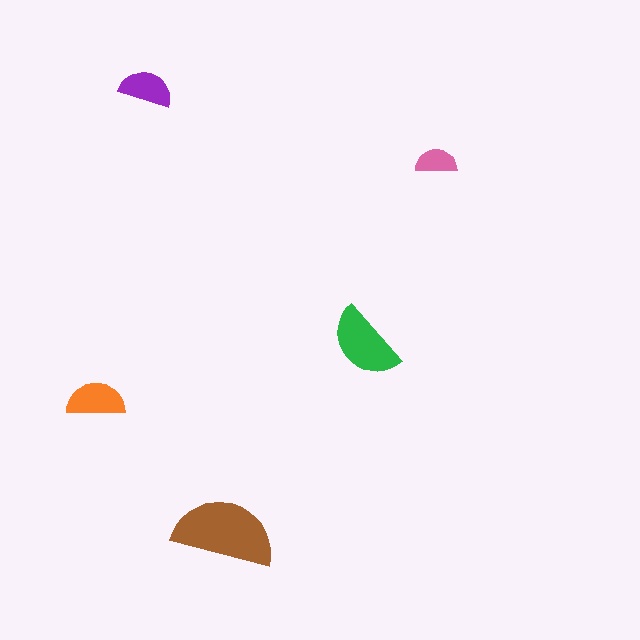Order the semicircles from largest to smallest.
the brown one, the green one, the orange one, the purple one, the pink one.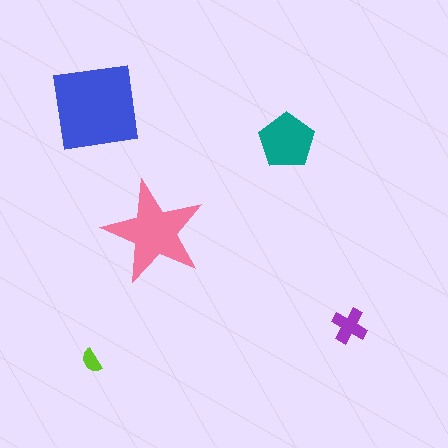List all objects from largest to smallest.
The blue square, the pink star, the teal pentagon, the purple cross, the lime semicircle.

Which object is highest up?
The blue square is topmost.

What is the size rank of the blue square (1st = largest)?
1st.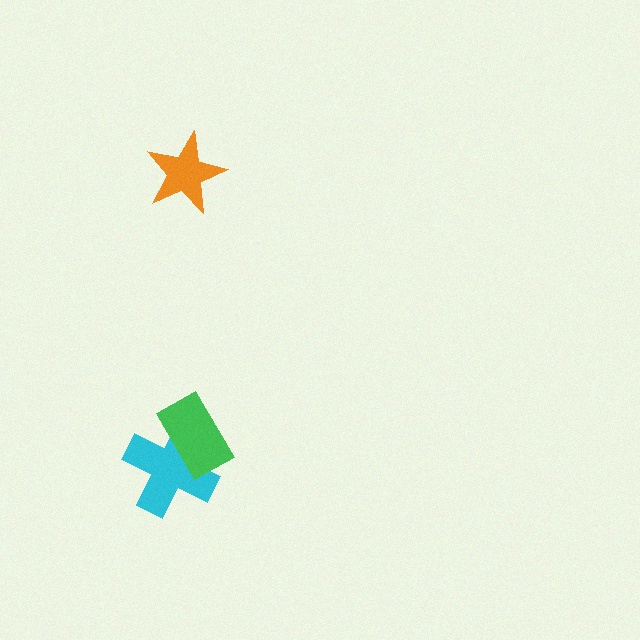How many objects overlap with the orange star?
0 objects overlap with the orange star.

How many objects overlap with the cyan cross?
1 object overlaps with the cyan cross.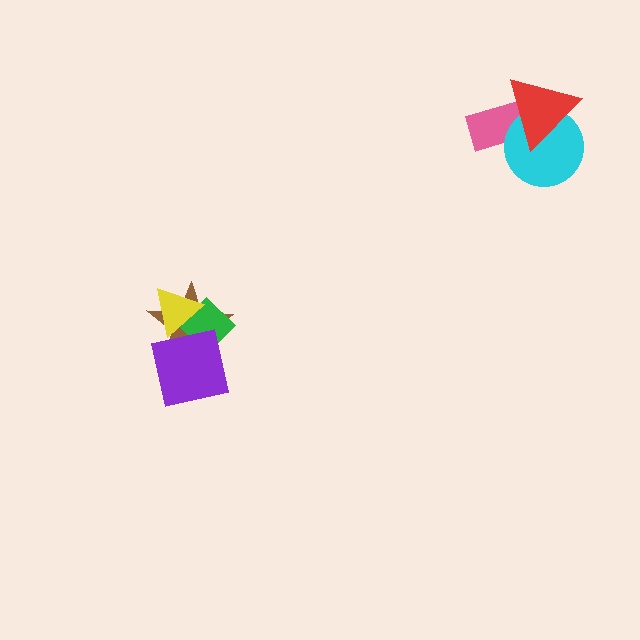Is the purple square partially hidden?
Yes, it is partially covered by another shape.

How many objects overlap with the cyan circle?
2 objects overlap with the cyan circle.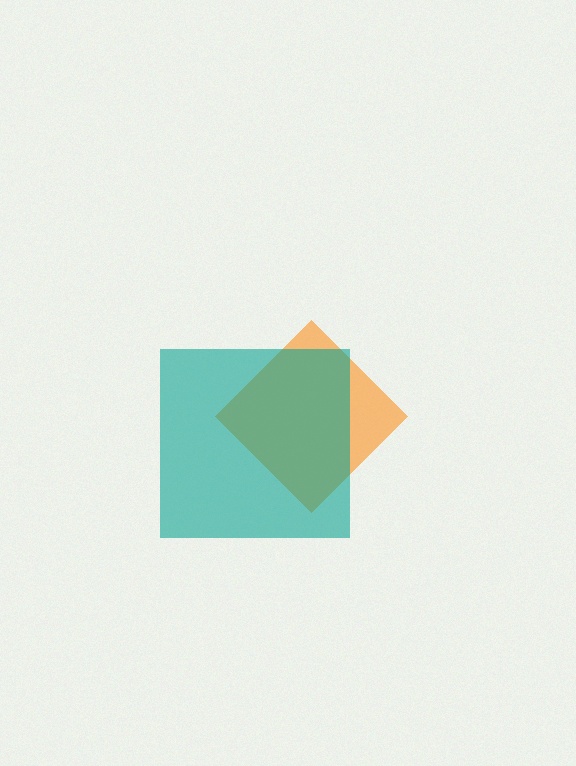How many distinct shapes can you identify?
There are 2 distinct shapes: an orange diamond, a teal square.